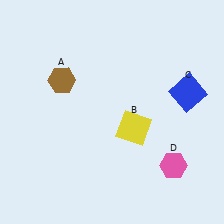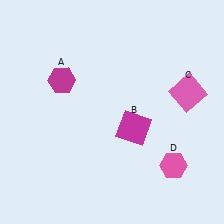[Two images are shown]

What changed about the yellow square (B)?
In Image 1, B is yellow. In Image 2, it changed to magenta.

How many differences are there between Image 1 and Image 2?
There are 3 differences between the two images.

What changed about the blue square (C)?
In Image 1, C is blue. In Image 2, it changed to pink.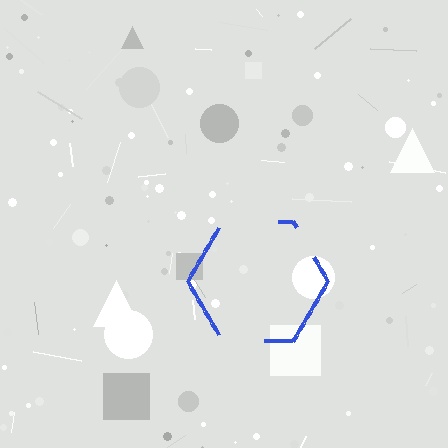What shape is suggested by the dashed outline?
The dashed outline suggests a hexagon.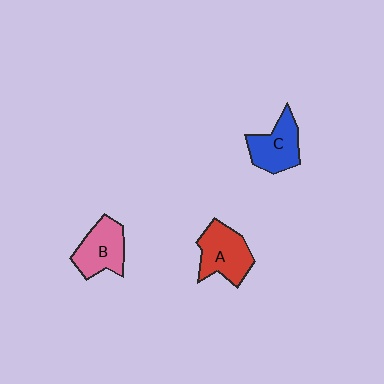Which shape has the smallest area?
Shape C (blue).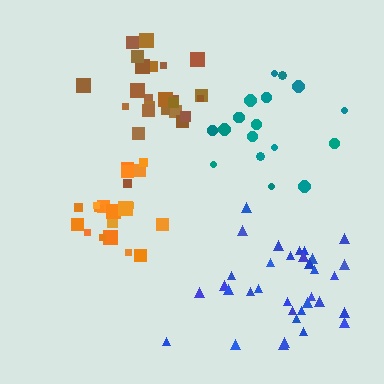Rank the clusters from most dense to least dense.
orange, brown, blue, teal.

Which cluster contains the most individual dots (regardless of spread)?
Blue (34).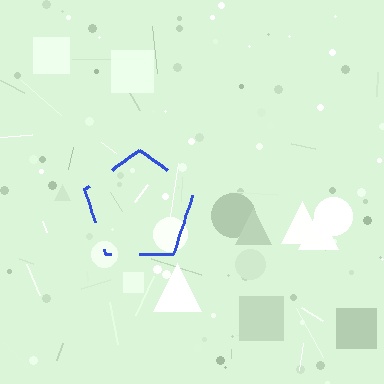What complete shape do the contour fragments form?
The contour fragments form a pentagon.